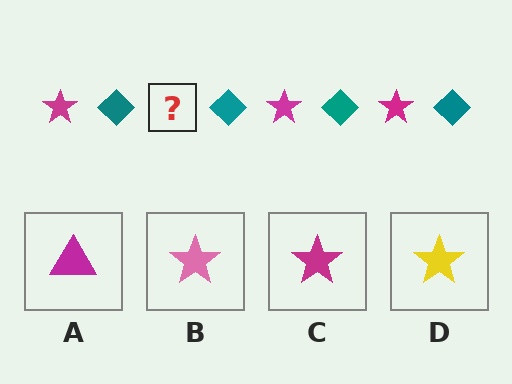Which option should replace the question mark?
Option C.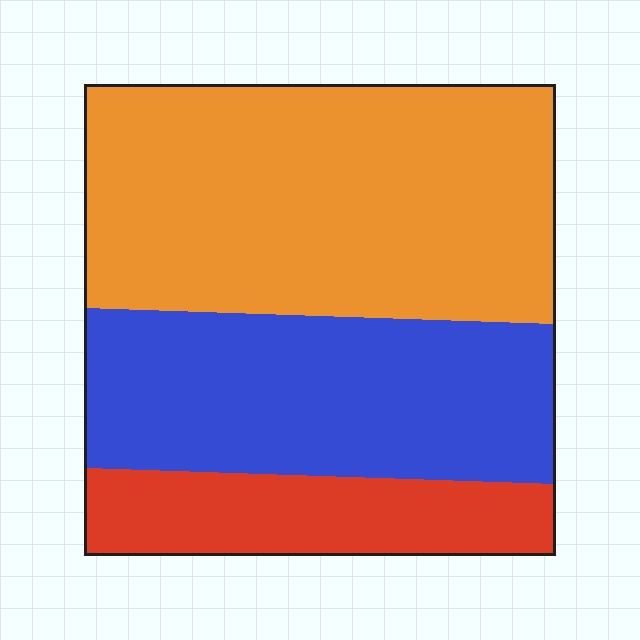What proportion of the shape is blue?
Blue takes up about one third (1/3) of the shape.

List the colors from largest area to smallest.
From largest to smallest: orange, blue, red.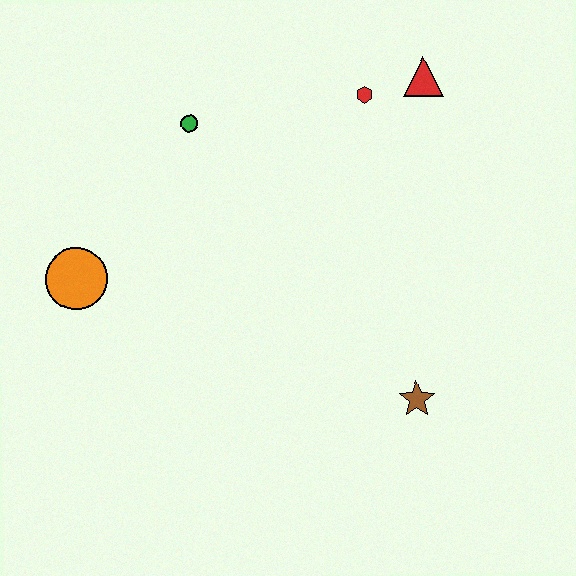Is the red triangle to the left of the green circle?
No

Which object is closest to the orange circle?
The green circle is closest to the orange circle.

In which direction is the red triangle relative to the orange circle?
The red triangle is to the right of the orange circle.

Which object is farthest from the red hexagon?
The orange circle is farthest from the red hexagon.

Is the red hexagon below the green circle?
No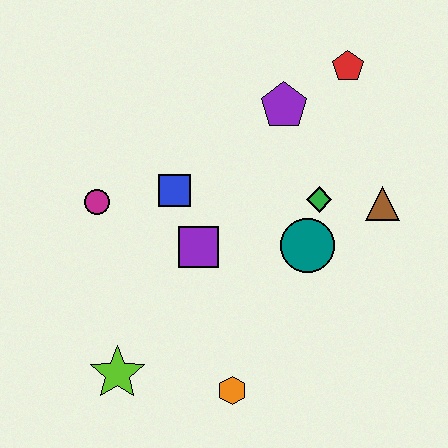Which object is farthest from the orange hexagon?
The red pentagon is farthest from the orange hexagon.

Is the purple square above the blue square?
No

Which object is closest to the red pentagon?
The purple pentagon is closest to the red pentagon.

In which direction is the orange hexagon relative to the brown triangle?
The orange hexagon is below the brown triangle.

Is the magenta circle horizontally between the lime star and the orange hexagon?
No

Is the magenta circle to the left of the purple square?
Yes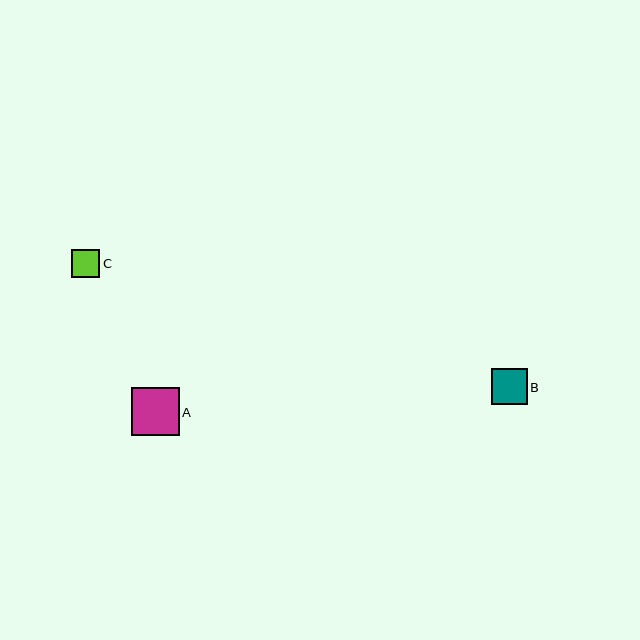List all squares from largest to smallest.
From largest to smallest: A, B, C.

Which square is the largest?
Square A is the largest with a size of approximately 48 pixels.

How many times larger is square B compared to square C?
Square B is approximately 1.3 times the size of square C.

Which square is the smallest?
Square C is the smallest with a size of approximately 28 pixels.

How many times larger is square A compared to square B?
Square A is approximately 1.3 times the size of square B.